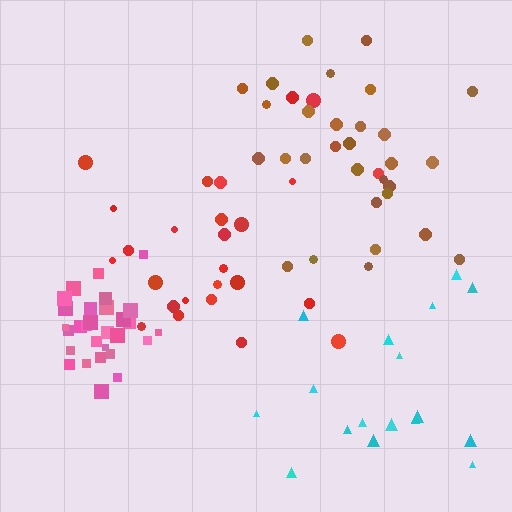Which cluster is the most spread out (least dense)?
Cyan.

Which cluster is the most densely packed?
Pink.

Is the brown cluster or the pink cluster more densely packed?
Pink.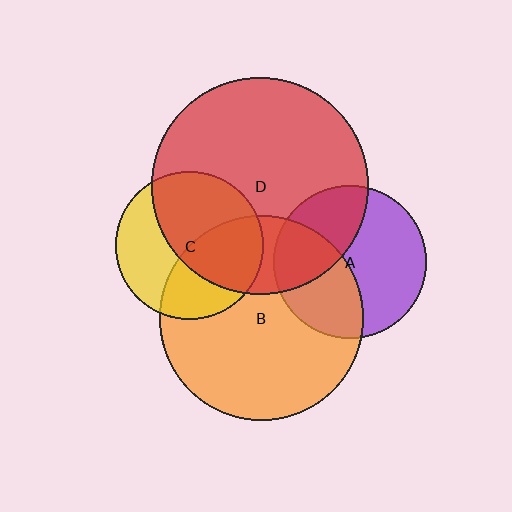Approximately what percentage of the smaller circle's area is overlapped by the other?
Approximately 35%.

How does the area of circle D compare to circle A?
Approximately 2.0 times.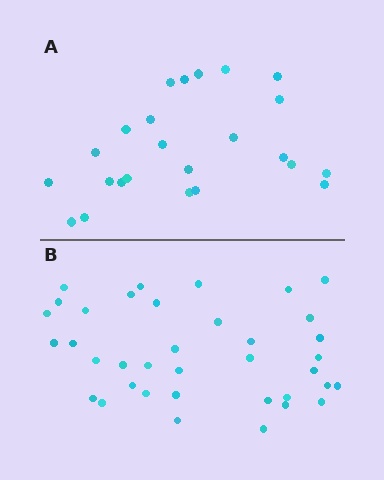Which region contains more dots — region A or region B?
Region B (the bottom region) has more dots.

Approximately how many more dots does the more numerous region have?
Region B has approximately 15 more dots than region A.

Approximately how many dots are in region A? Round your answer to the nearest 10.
About 20 dots. (The exact count is 24, which rounds to 20.)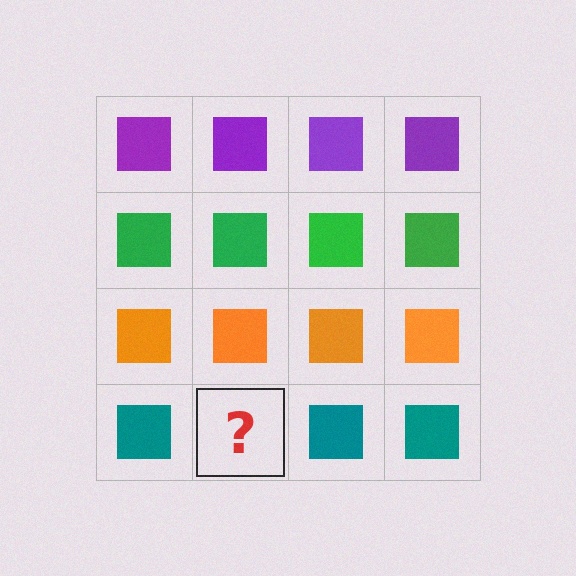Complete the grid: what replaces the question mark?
The question mark should be replaced with a teal square.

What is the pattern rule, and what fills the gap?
The rule is that each row has a consistent color. The gap should be filled with a teal square.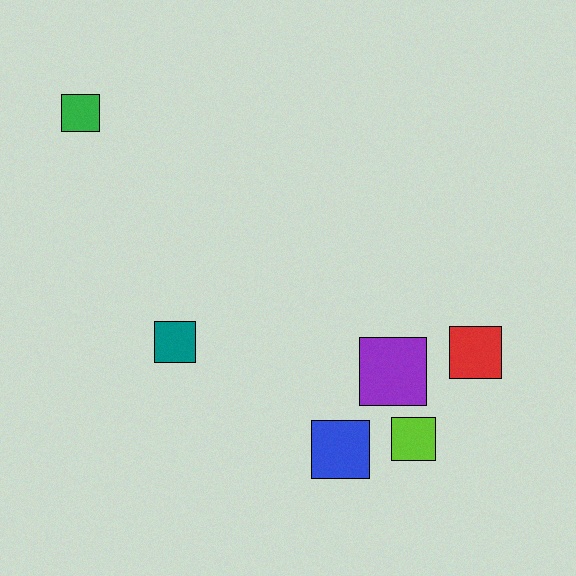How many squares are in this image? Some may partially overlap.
There are 6 squares.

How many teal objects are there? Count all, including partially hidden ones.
There is 1 teal object.